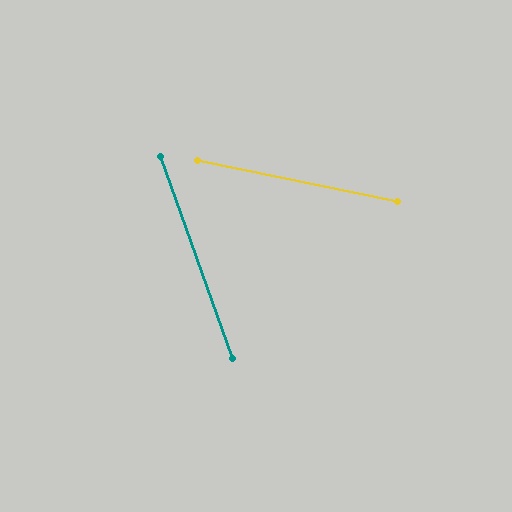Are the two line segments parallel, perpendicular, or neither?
Neither parallel nor perpendicular — they differ by about 59°.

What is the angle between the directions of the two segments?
Approximately 59 degrees.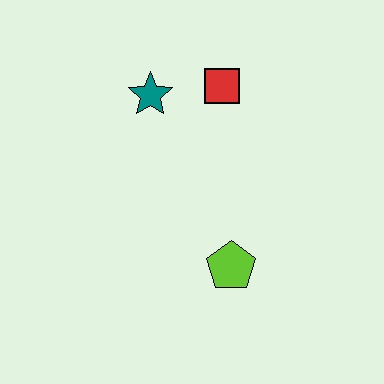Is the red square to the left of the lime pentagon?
Yes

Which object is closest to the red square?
The teal star is closest to the red square.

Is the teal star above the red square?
No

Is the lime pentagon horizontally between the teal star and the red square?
No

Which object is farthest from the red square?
The lime pentagon is farthest from the red square.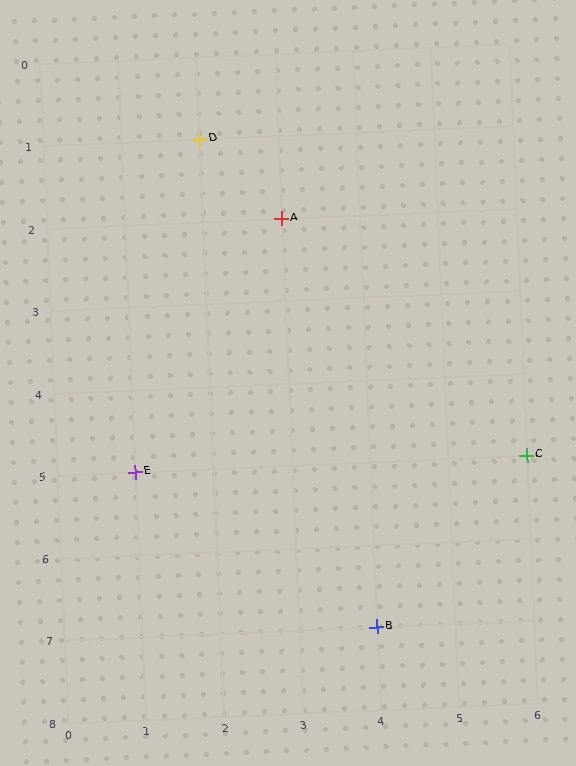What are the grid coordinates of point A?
Point A is at grid coordinates (3, 2).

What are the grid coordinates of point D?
Point D is at grid coordinates (2, 1).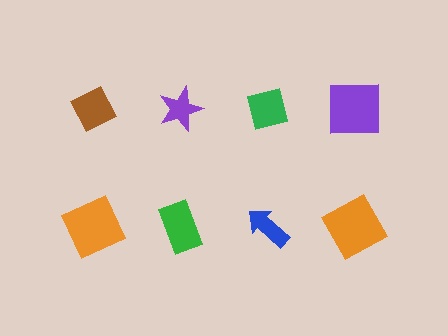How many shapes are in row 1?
4 shapes.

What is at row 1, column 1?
A brown diamond.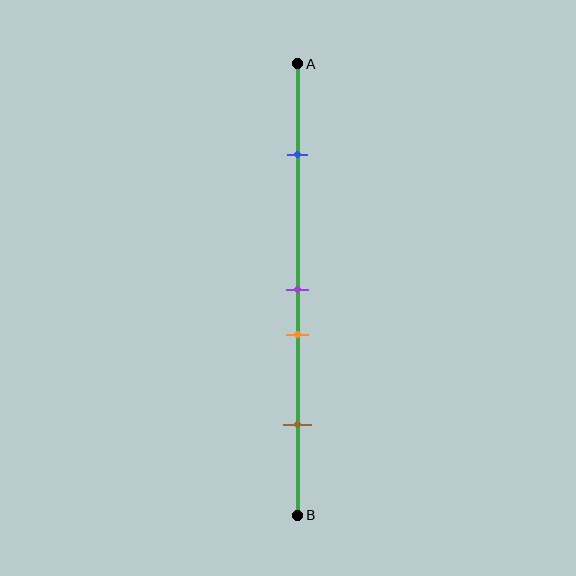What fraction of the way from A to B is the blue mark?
The blue mark is approximately 20% (0.2) of the way from A to B.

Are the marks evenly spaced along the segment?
No, the marks are not evenly spaced.